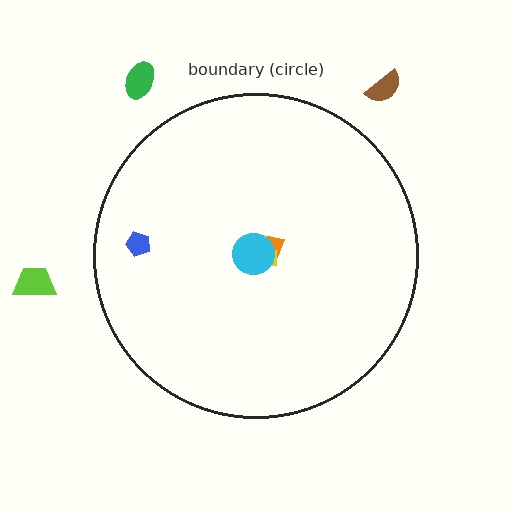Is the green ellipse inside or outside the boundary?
Outside.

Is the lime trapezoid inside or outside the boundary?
Outside.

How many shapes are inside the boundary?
4 inside, 3 outside.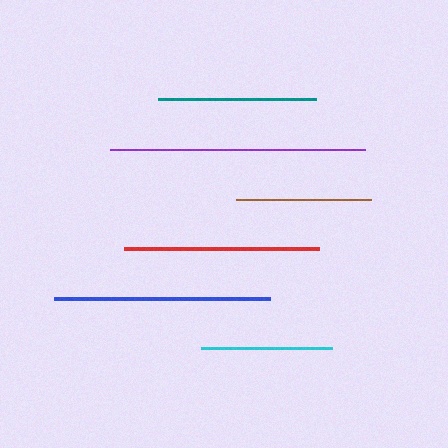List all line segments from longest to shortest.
From longest to shortest: purple, blue, red, teal, brown, cyan.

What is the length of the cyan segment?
The cyan segment is approximately 130 pixels long.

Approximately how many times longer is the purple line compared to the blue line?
The purple line is approximately 1.2 times the length of the blue line.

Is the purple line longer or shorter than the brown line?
The purple line is longer than the brown line.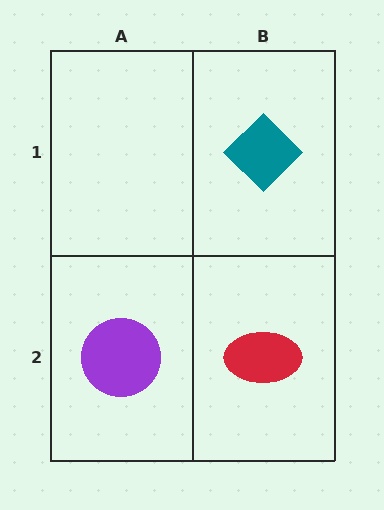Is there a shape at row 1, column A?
No, that cell is empty.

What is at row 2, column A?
A purple circle.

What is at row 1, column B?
A teal diamond.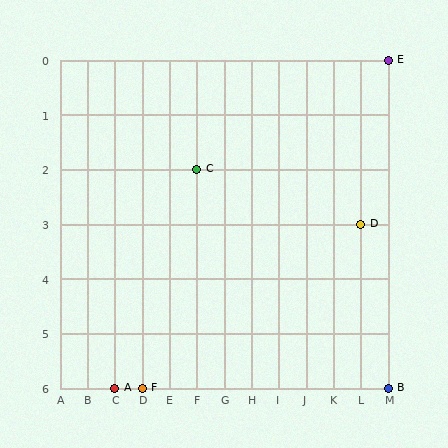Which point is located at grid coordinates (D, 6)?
Point F is at (D, 6).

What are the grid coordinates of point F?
Point F is at grid coordinates (D, 6).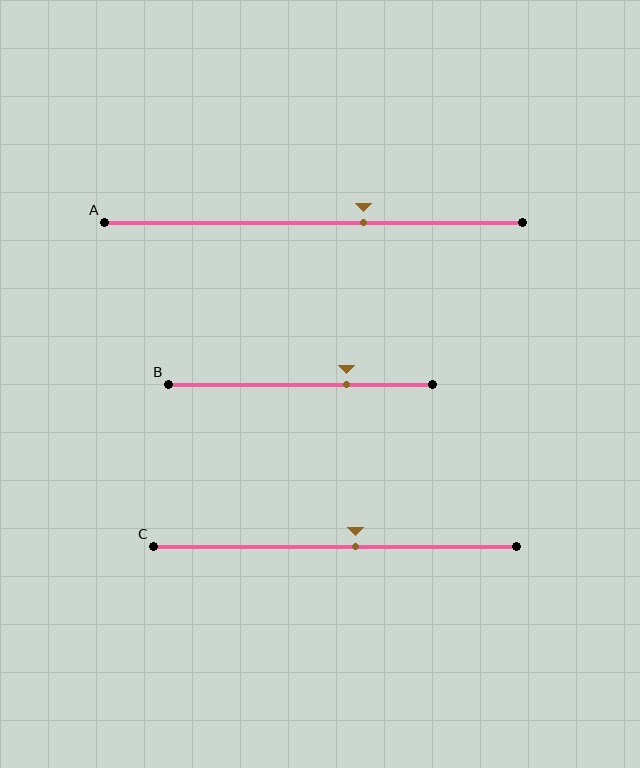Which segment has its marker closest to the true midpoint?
Segment C has its marker closest to the true midpoint.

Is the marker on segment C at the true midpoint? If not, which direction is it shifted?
No, the marker on segment C is shifted to the right by about 6% of the segment length.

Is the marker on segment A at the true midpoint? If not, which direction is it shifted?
No, the marker on segment A is shifted to the right by about 12% of the segment length.